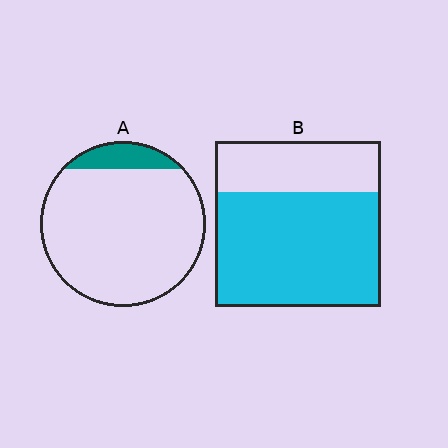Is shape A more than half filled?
No.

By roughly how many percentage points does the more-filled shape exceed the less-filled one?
By roughly 60 percentage points (B over A).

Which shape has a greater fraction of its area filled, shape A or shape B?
Shape B.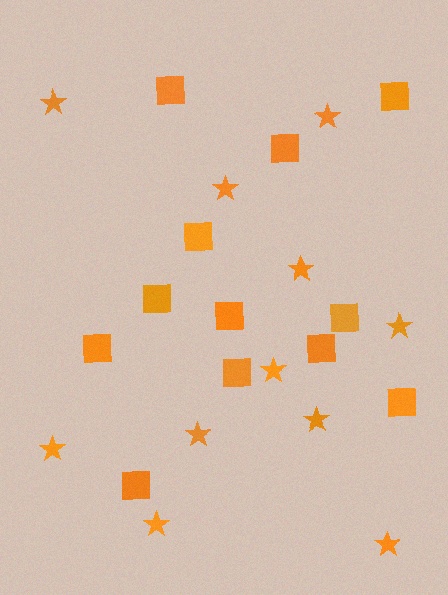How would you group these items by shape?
There are 2 groups: one group of stars (11) and one group of squares (12).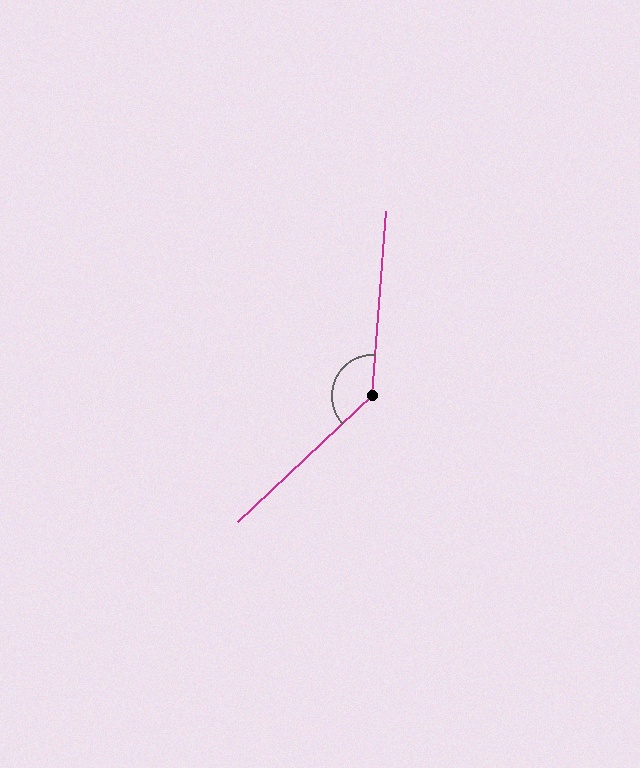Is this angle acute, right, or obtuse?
It is obtuse.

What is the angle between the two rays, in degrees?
Approximately 138 degrees.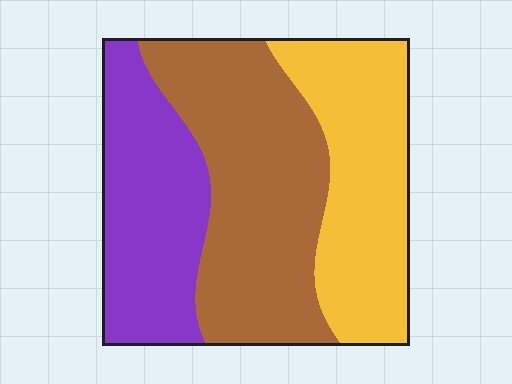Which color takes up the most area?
Brown, at roughly 40%.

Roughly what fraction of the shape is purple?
Purple covers roughly 30% of the shape.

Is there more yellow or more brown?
Brown.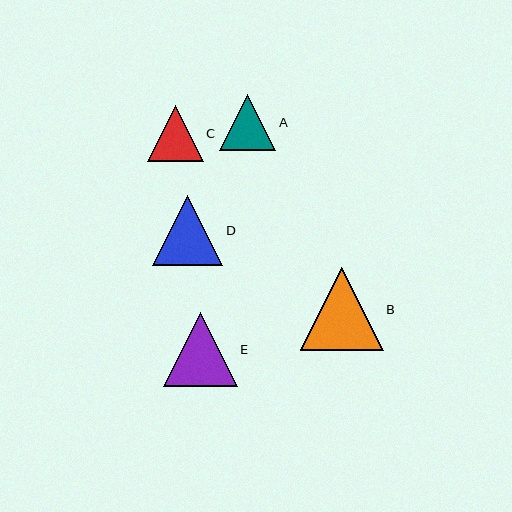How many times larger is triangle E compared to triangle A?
Triangle E is approximately 1.3 times the size of triangle A.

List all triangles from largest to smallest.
From largest to smallest: B, E, D, C, A.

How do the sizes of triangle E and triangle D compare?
Triangle E and triangle D are approximately the same size.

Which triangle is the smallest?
Triangle A is the smallest with a size of approximately 56 pixels.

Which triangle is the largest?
Triangle B is the largest with a size of approximately 83 pixels.